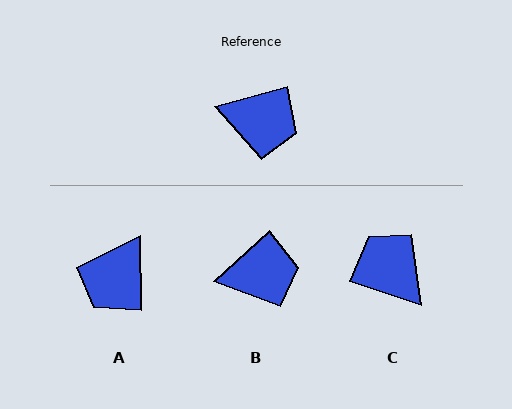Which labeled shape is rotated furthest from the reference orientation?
C, about 146 degrees away.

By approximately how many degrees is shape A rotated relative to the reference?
Approximately 104 degrees clockwise.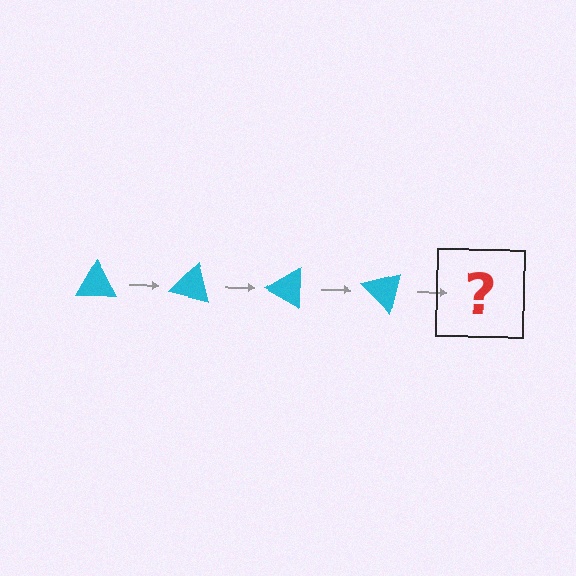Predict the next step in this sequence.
The next step is a cyan triangle rotated 60 degrees.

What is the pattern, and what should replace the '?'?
The pattern is that the triangle rotates 15 degrees each step. The '?' should be a cyan triangle rotated 60 degrees.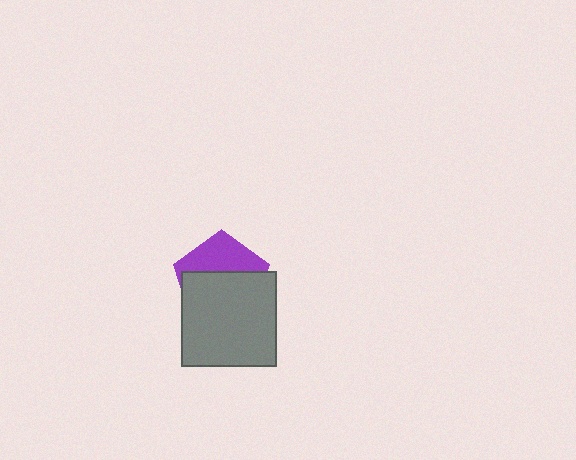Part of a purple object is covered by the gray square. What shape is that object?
It is a pentagon.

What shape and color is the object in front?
The object in front is a gray square.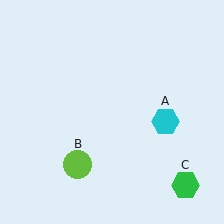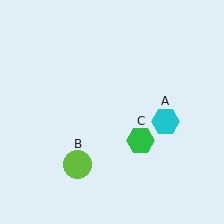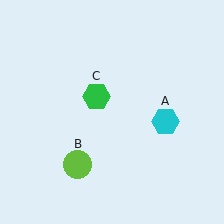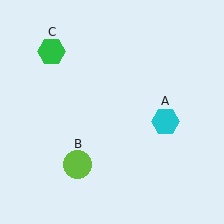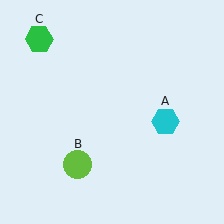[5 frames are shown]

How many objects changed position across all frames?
1 object changed position: green hexagon (object C).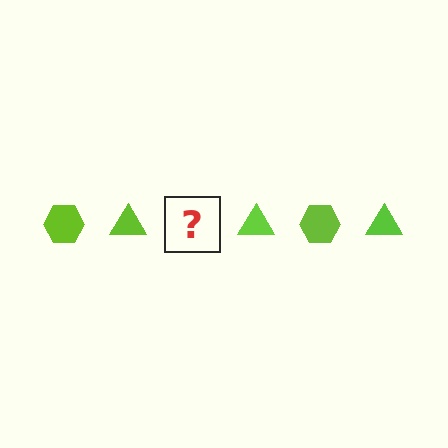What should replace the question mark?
The question mark should be replaced with a lime hexagon.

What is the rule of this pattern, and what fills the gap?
The rule is that the pattern cycles through hexagon, triangle shapes in lime. The gap should be filled with a lime hexagon.